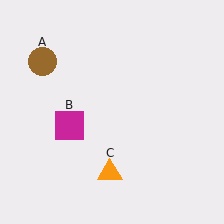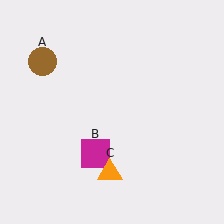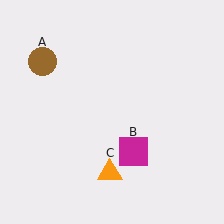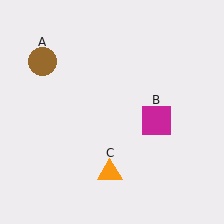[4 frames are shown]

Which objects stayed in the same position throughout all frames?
Brown circle (object A) and orange triangle (object C) remained stationary.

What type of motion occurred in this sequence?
The magenta square (object B) rotated counterclockwise around the center of the scene.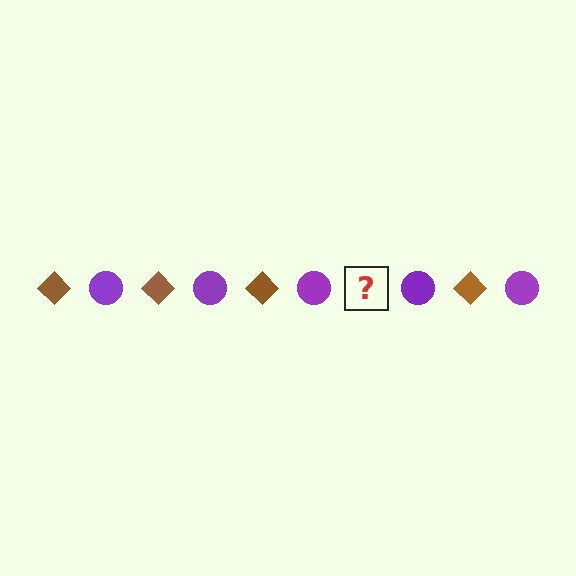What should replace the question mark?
The question mark should be replaced with a brown diamond.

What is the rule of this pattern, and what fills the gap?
The rule is that the pattern alternates between brown diamond and purple circle. The gap should be filled with a brown diamond.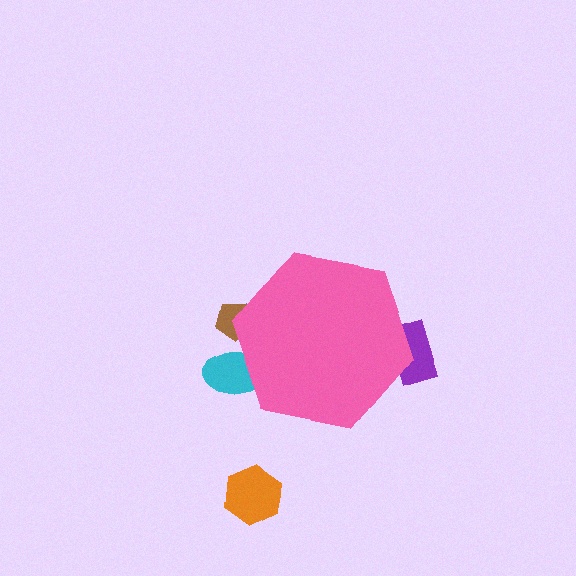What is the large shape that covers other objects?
A pink hexagon.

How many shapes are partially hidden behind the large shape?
3 shapes are partially hidden.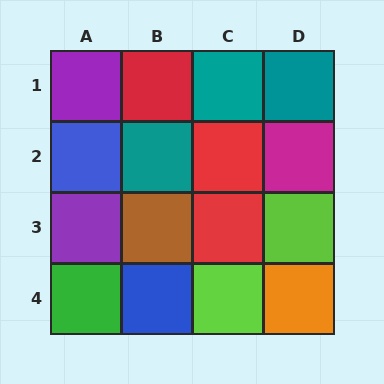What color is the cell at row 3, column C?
Red.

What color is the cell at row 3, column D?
Lime.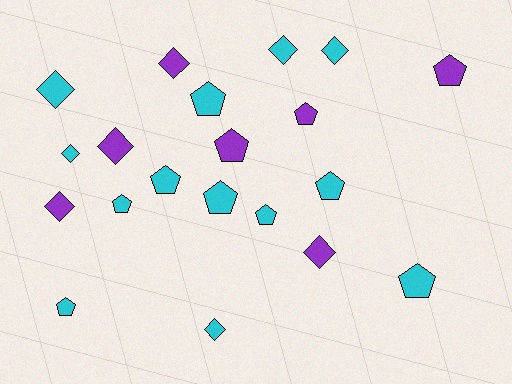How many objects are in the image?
There are 20 objects.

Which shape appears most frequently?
Pentagon, with 11 objects.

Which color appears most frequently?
Cyan, with 13 objects.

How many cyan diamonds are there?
There are 5 cyan diamonds.